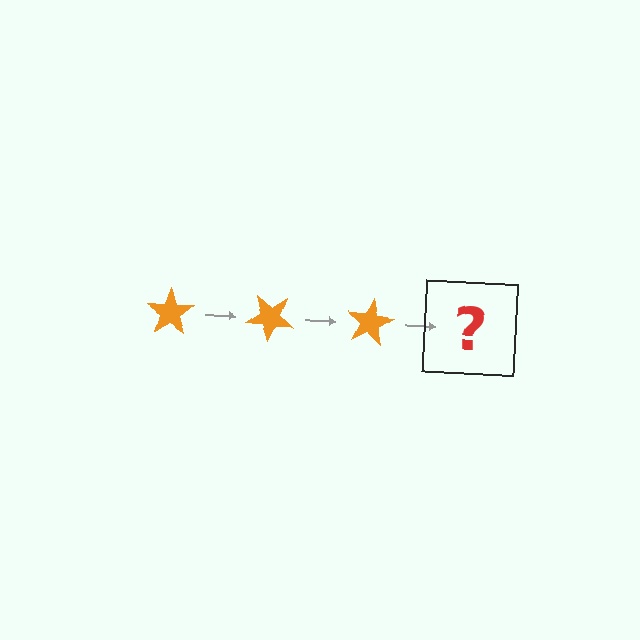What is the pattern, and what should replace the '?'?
The pattern is that the star rotates 40 degrees each step. The '?' should be an orange star rotated 120 degrees.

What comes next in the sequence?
The next element should be an orange star rotated 120 degrees.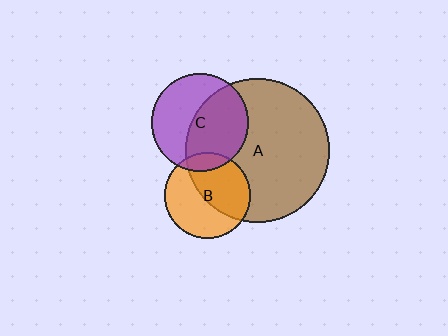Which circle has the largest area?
Circle A (brown).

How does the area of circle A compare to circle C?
Approximately 2.2 times.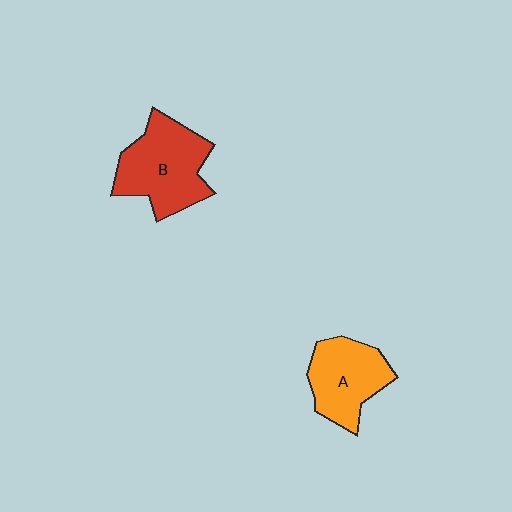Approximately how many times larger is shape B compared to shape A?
Approximately 1.3 times.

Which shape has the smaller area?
Shape A (orange).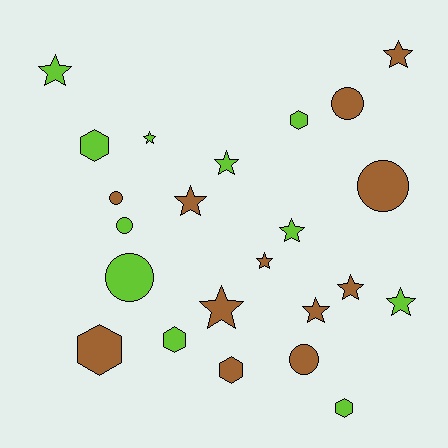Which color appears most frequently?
Brown, with 12 objects.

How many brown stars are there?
There are 6 brown stars.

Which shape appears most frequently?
Star, with 11 objects.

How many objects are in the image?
There are 23 objects.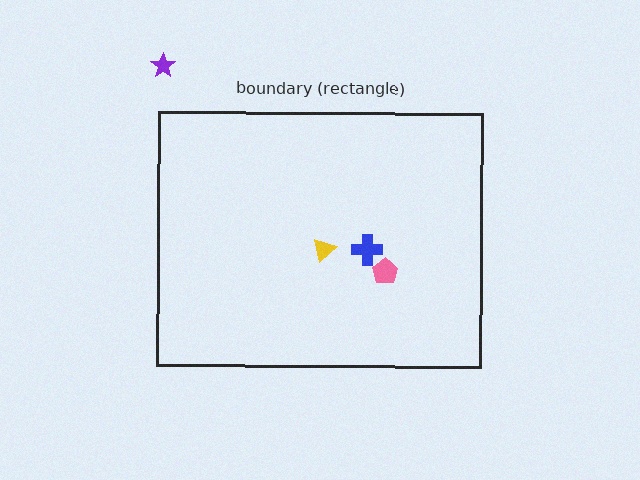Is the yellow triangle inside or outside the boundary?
Inside.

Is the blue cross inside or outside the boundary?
Inside.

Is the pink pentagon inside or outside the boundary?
Inside.